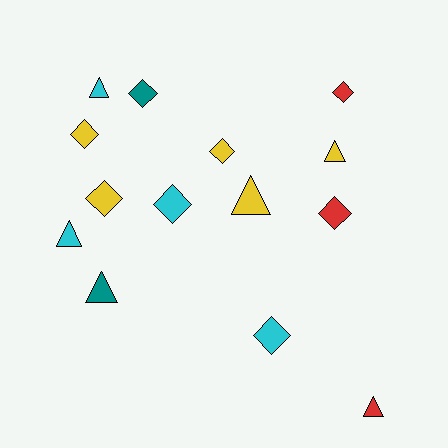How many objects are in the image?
There are 14 objects.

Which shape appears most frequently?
Diamond, with 8 objects.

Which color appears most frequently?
Yellow, with 5 objects.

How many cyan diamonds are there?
There are 2 cyan diamonds.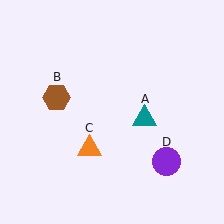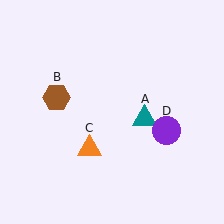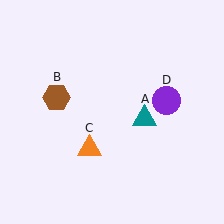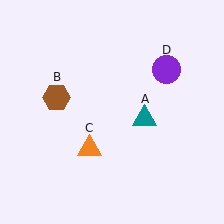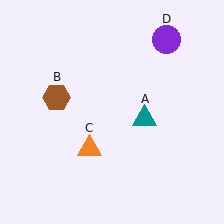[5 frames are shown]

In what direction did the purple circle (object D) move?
The purple circle (object D) moved up.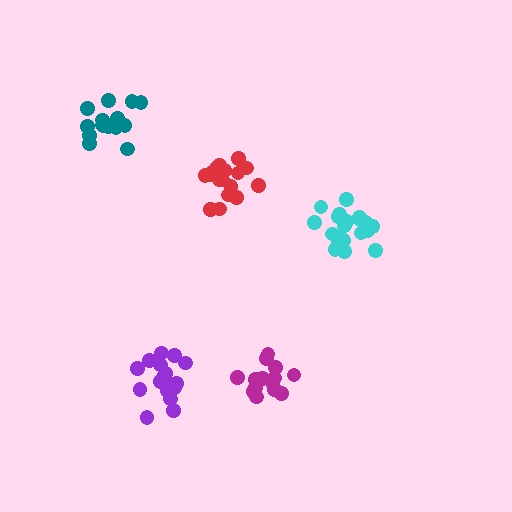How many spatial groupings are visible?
There are 5 spatial groupings.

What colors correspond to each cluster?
The clusters are colored: red, purple, teal, magenta, cyan.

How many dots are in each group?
Group 1: 18 dots, Group 2: 17 dots, Group 3: 16 dots, Group 4: 14 dots, Group 5: 20 dots (85 total).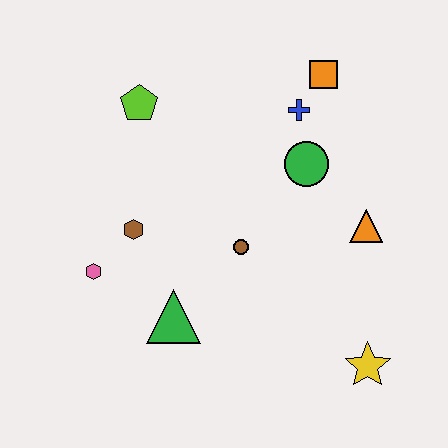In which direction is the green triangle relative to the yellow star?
The green triangle is to the left of the yellow star.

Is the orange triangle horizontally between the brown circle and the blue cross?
No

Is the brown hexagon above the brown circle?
Yes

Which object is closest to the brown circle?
The green triangle is closest to the brown circle.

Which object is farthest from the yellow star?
The lime pentagon is farthest from the yellow star.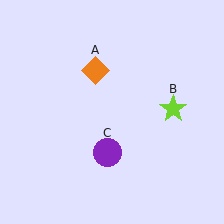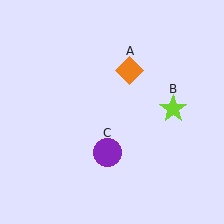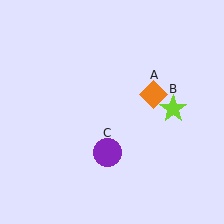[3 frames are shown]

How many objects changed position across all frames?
1 object changed position: orange diamond (object A).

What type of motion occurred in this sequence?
The orange diamond (object A) rotated clockwise around the center of the scene.